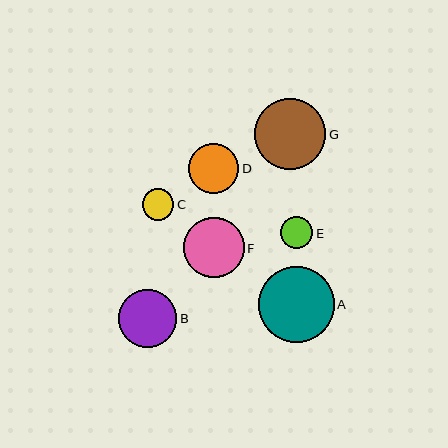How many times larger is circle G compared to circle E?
Circle G is approximately 2.2 times the size of circle E.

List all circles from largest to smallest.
From largest to smallest: A, G, F, B, D, E, C.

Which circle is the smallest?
Circle C is the smallest with a size of approximately 32 pixels.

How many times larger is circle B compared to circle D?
Circle B is approximately 1.2 times the size of circle D.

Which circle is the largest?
Circle A is the largest with a size of approximately 76 pixels.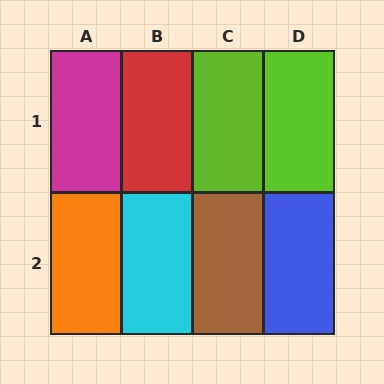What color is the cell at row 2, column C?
Brown.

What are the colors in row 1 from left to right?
Magenta, red, lime, lime.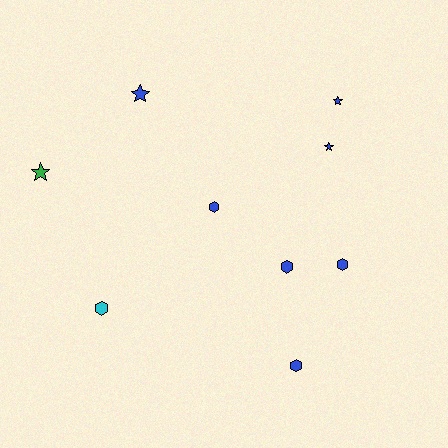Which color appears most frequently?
Blue, with 7 objects.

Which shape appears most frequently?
Hexagon, with 5 objects.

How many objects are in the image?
There are 9 objects.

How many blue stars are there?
There are 3 blue stars.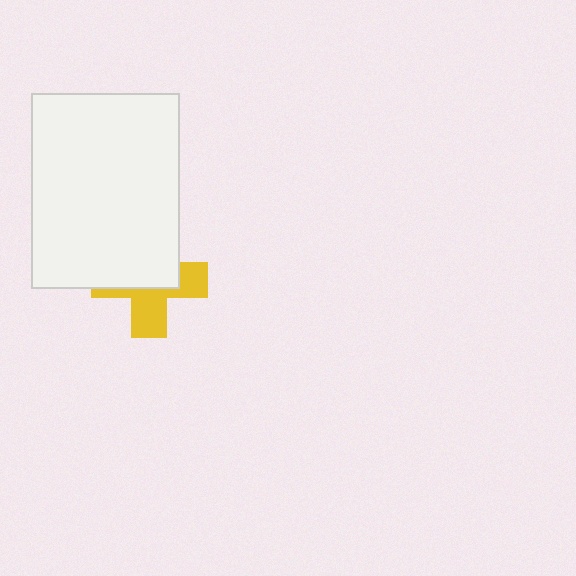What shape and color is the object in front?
The object in front is a white rectangle.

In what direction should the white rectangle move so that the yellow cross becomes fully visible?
The white rectangle should move up. That is the shortest direction to clear the overlap and leave the yellow cross fully visible.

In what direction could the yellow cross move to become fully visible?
The yellow cross could move down. That would shift it out from behind the white rectangle entirely.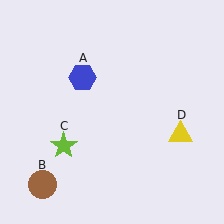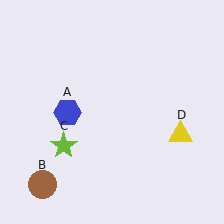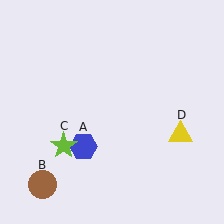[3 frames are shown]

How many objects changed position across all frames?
1 object changed position: blue hexagon (object A).